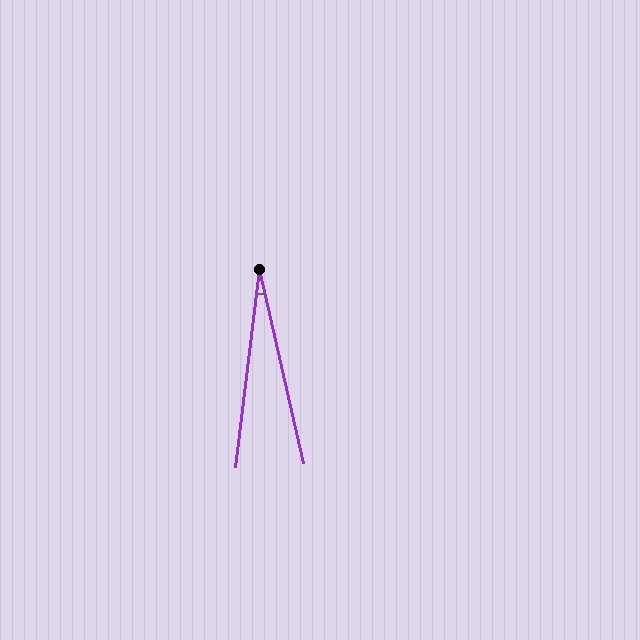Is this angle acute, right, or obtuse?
It is acute.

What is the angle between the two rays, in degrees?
Approximately 20 degrees.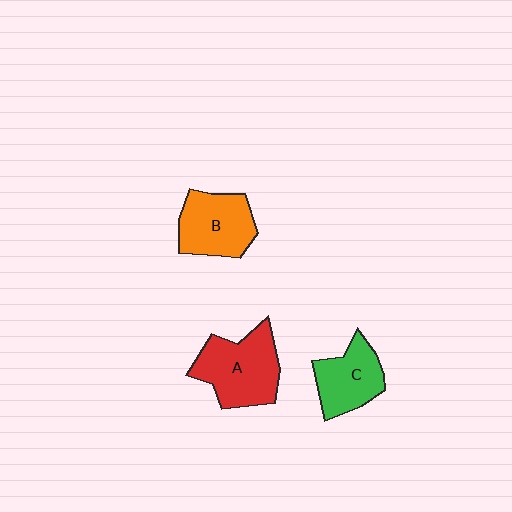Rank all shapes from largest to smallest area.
From largest to smallest: A (red), B (orange), C (green).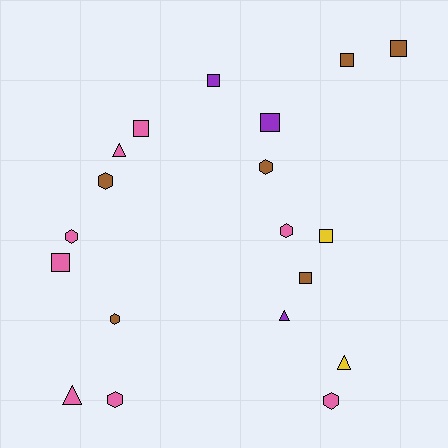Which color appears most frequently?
Pink, with 8 objects.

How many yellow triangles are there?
There is 1 yellow triangle.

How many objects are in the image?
There are 19 objects.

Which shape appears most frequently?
Square, with 8 objects.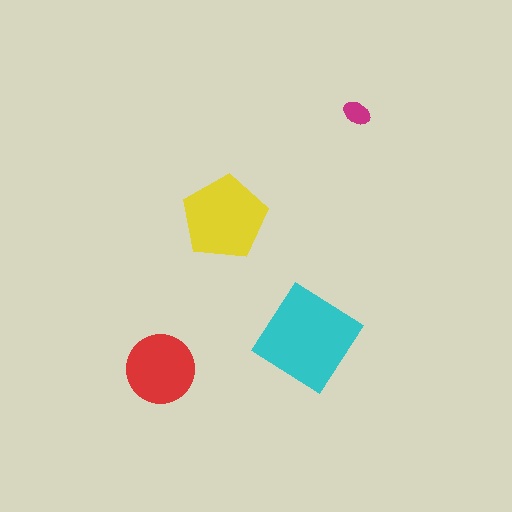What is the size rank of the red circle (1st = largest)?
3rd.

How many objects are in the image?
There are 4 objects in the image.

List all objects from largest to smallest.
The cyan diamond, the yellow pentagon, the red circle, the magenta ellipse.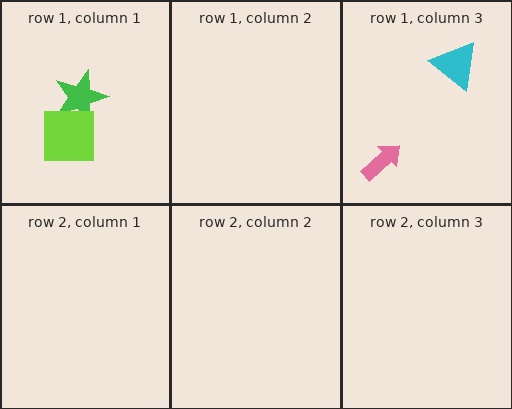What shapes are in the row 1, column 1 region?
The green star, the lime square.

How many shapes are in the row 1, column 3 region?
2.